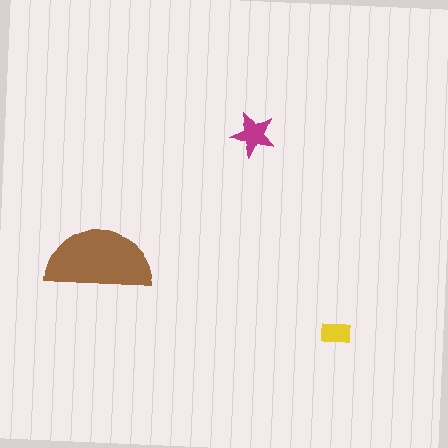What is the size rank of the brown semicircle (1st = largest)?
1st.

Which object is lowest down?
The yellow rectangle is bottommost.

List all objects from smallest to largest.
The yellow rectangle, the magenta star, the brown semicircle.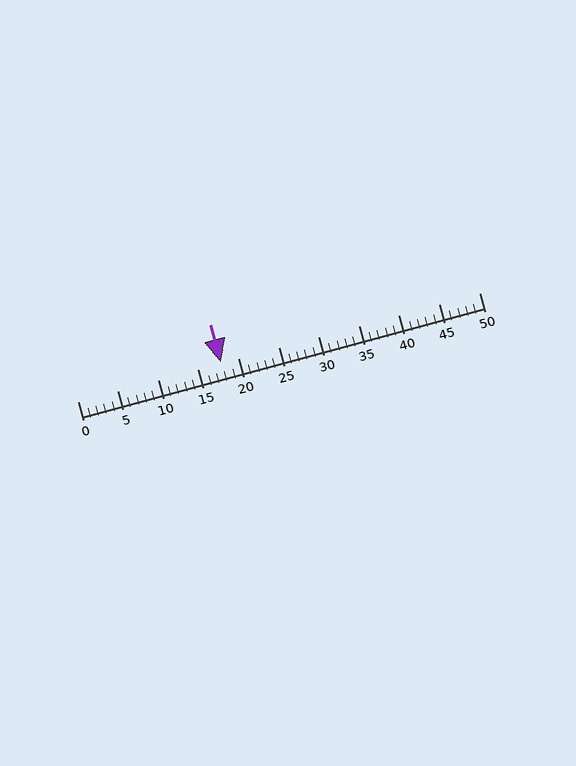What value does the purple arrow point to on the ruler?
The purple arrow points to approximately 18.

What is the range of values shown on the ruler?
The ruler shows values from 0 to 50.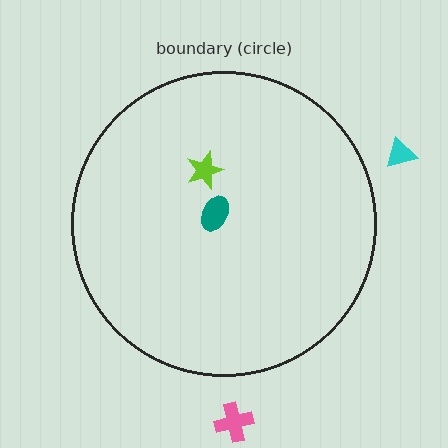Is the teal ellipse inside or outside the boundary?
Inside.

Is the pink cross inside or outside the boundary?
Outside.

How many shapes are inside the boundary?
2 inside, 2 outside.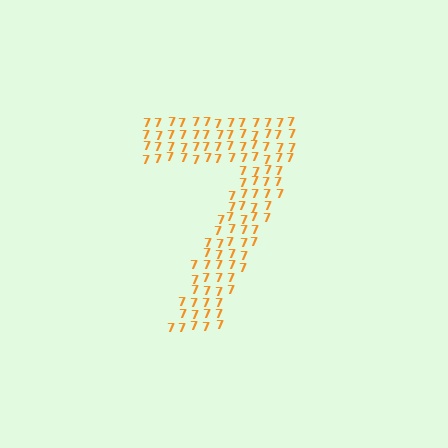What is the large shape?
The large shape is the digit 7.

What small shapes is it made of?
It is made of small digit 7's.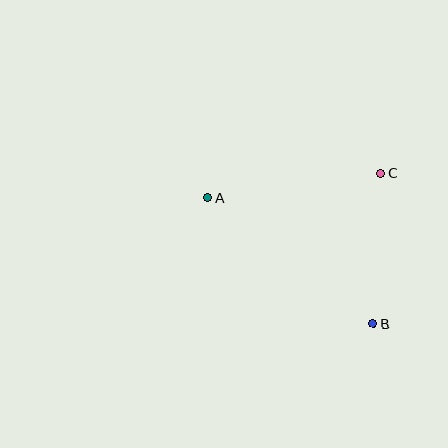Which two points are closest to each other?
Points B and C are closest to each other.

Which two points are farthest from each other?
Points A and B are farthest from each other.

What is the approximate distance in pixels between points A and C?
The distance between A and C is approximately 175 pixels.